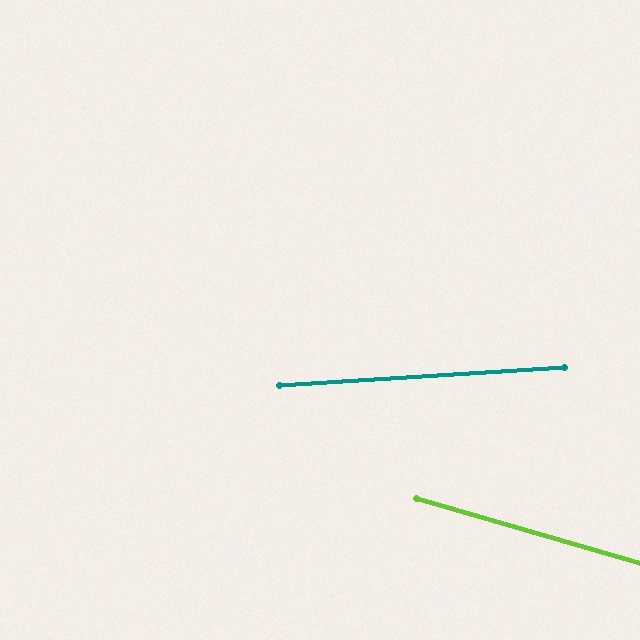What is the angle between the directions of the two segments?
Approximately 20 degrees.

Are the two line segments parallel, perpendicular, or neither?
Neither parallel nor perpendicular — they differ by about 20°.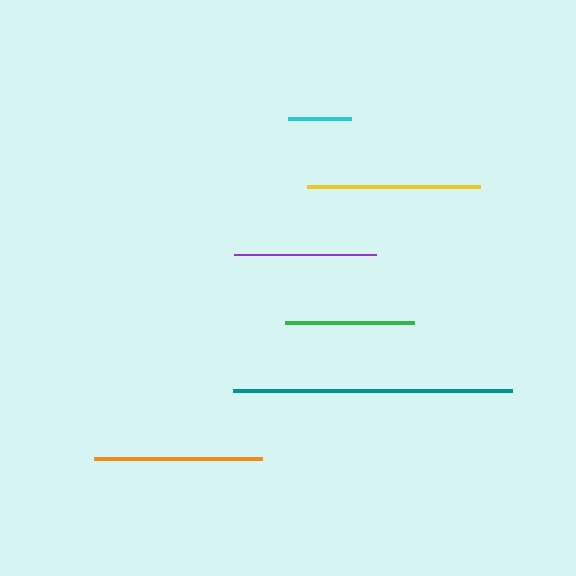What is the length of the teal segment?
The teal segment is approximately 279 pixels long.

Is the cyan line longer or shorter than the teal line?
The teal line is longer than the cyan line.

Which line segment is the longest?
The teal line is the longest at approximately 279 pixels.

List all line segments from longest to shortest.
From longest to shortest: teal, yellow, orange, purple, green, cyan.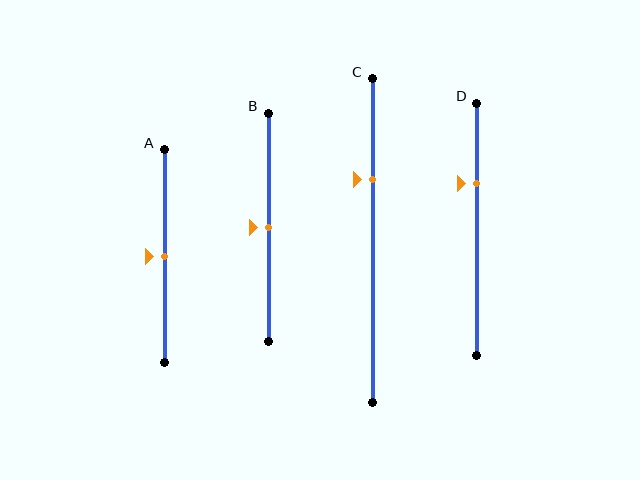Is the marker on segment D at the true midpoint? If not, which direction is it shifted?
No, the marker on segment D is shifted upward by about 18% of the segment length.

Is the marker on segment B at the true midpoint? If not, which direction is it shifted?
Yes, the marker on segment B is at the true midpoint.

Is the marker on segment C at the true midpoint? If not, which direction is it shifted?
No, the marker on segment C is shifted upward by about 19% of the segment length.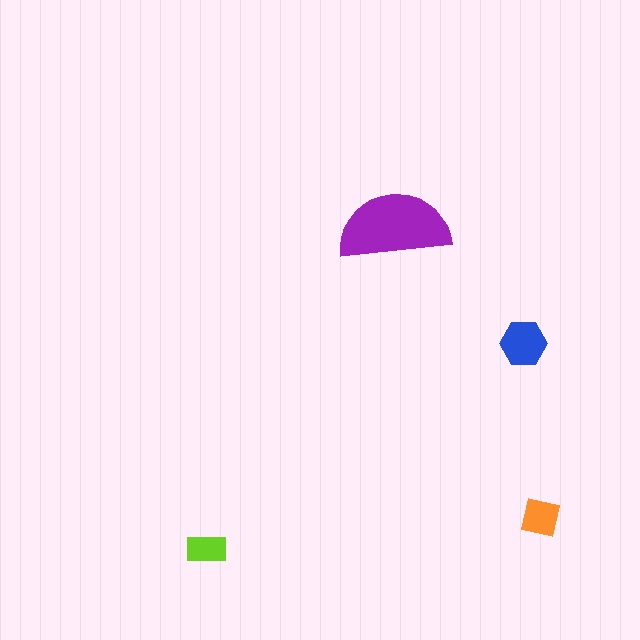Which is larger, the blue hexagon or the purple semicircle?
The purple semicircle.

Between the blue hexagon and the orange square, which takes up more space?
The blue hexagon.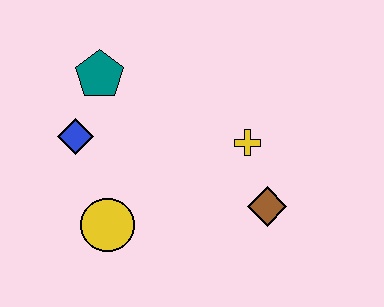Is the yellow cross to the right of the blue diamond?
Yes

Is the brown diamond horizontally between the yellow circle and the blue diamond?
No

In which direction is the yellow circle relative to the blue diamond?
The yellow circle is below the blue diamond.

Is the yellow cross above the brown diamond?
Yes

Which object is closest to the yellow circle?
The blue diamond is closest to the yellow circle.